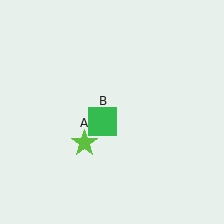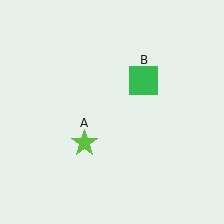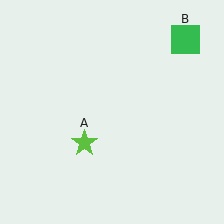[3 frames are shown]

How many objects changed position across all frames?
1 object changed position: green square (object B).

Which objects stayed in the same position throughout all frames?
Lime star (object A) remained stationary.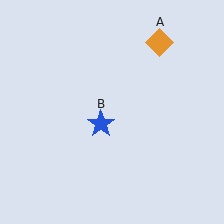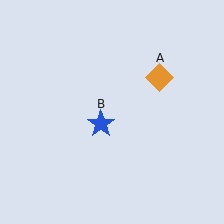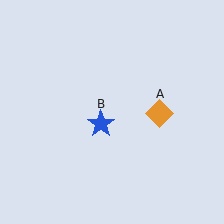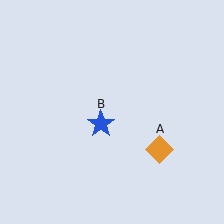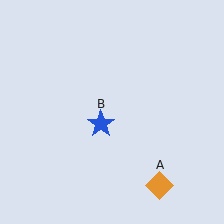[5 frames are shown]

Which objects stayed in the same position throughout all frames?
Blue star (object B) remained stationary.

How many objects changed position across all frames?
1 object changed position: orange diamond (object A).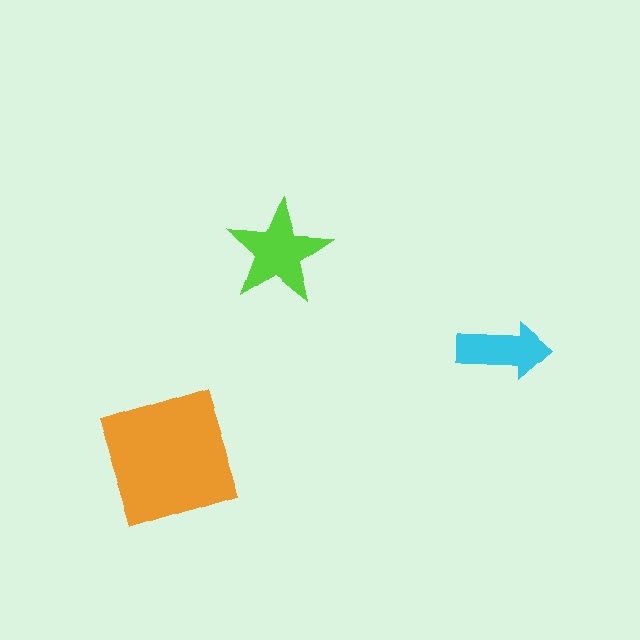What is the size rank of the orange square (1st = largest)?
1st.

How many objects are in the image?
There are 3 objects in the image.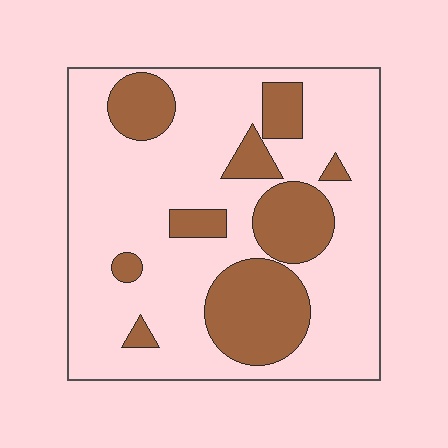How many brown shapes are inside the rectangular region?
9.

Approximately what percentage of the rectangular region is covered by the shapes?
Approximately 25%.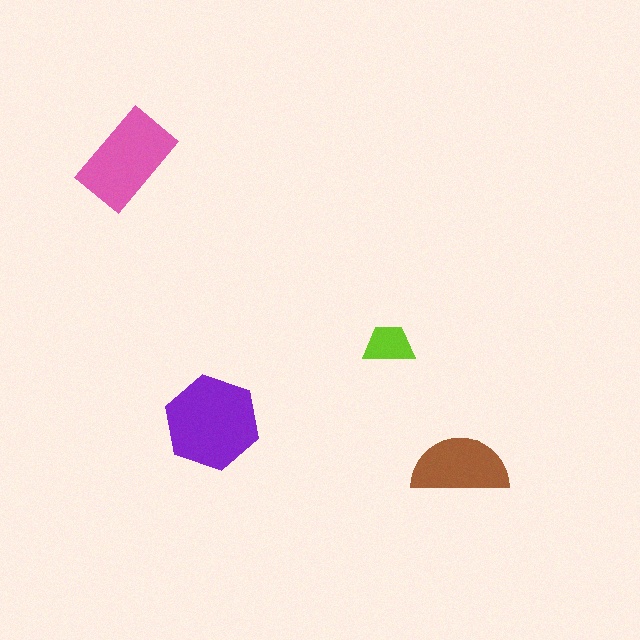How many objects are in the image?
There are 4 objects in the image.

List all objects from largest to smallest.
The purple hexagon, the pink rectangle, the brown semicircle, the lime trapezoid.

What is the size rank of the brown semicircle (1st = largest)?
3rd.